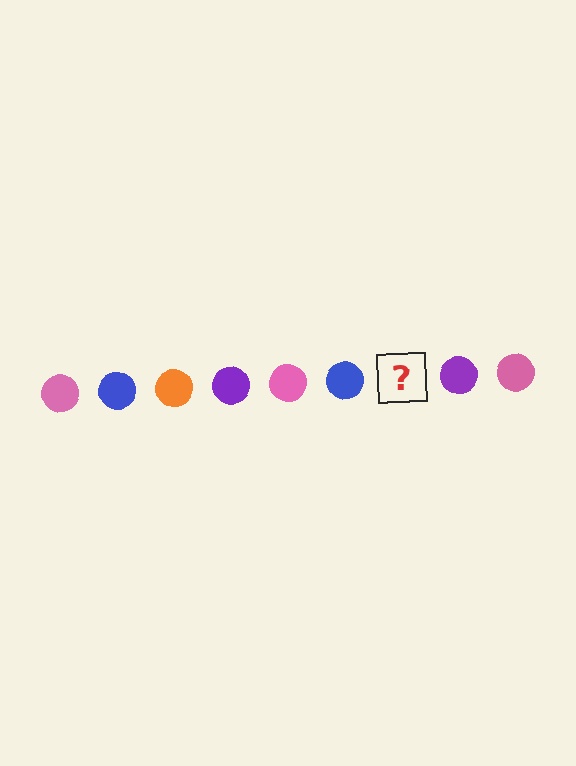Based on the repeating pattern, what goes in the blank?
The blank should be an orange circle.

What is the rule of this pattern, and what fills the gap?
The rule is that the pattern cycles through pink, blue, orange, purple circles. The gap should be filled with an orange circle.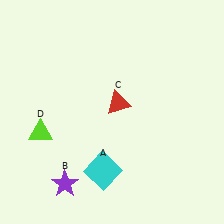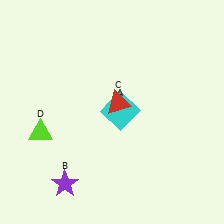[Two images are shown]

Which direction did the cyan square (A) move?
The cyan square (A) moved up.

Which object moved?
The cyan square (A) moved up.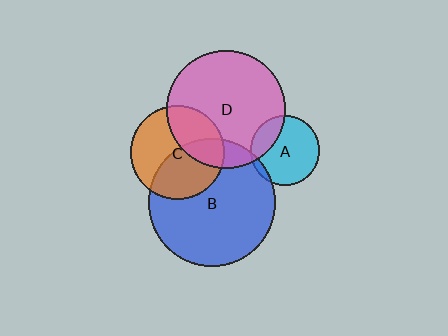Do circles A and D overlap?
Yes.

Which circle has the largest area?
Circle B (blue).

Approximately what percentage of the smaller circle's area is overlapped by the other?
Approximately 25%.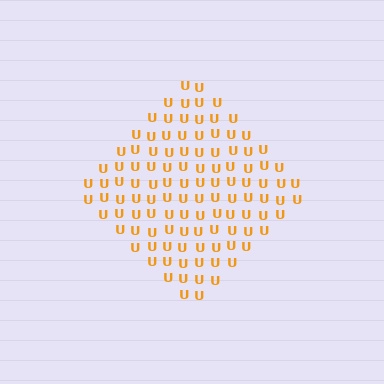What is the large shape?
The large shape is a diamond.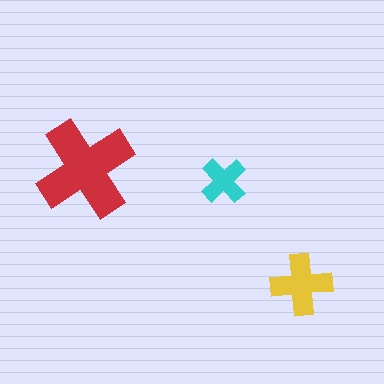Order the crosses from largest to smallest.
the red one, the yellow one, the cyan one.